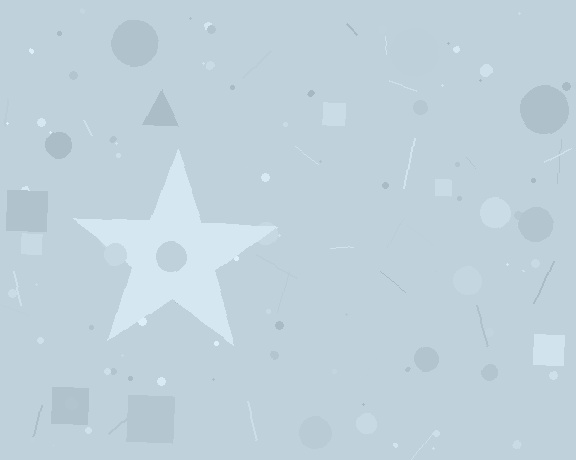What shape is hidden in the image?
A star is hidden in the image.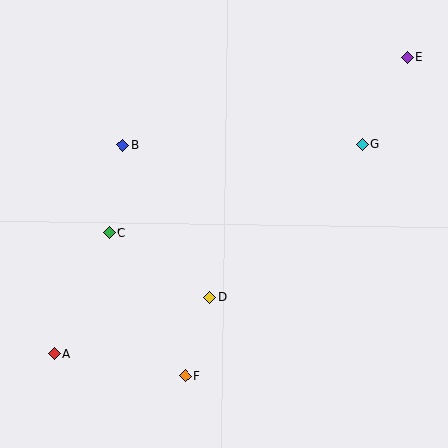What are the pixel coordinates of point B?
Point B is at (123, 145).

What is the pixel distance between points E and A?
The distance between E and A is 461 pixels.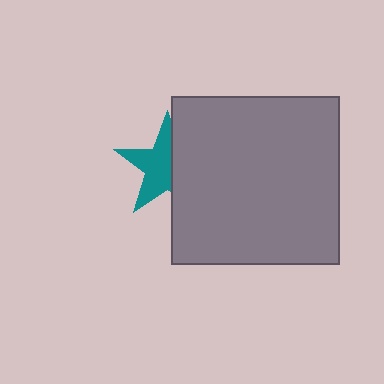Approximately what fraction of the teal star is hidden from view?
Roughly 41% of the teal star is hidden behind the gray square.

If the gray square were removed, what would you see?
You would see the complete teal star.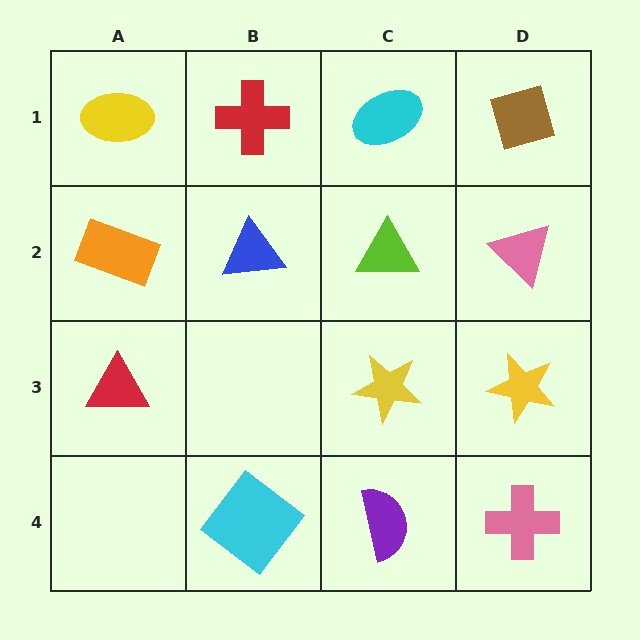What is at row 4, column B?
A cyan diamond.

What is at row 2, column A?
An orange rectangle.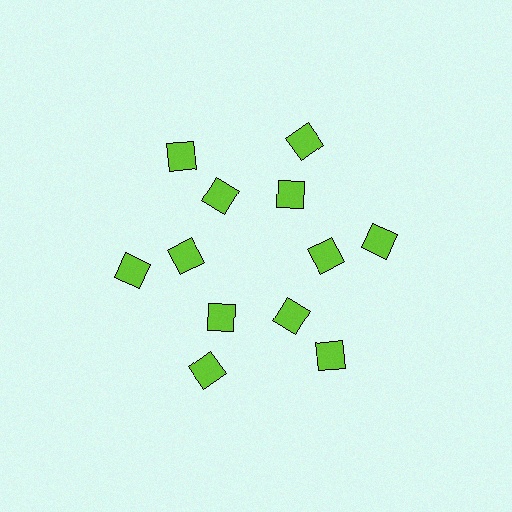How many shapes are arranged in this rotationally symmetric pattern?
There are 12 shapes, arranged in 6 groups of 2.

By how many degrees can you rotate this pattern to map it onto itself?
The pattern maps onto itself every 60 degrees of rotation.